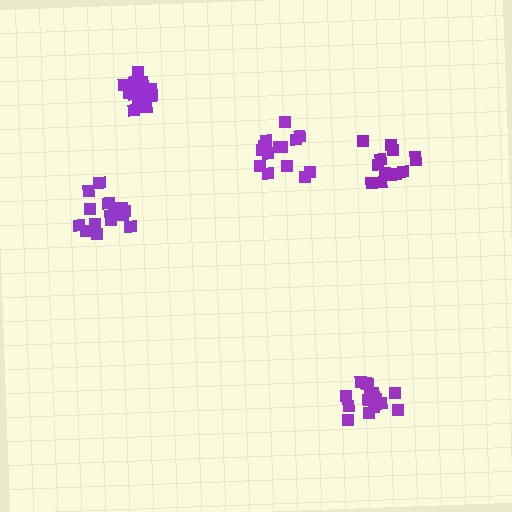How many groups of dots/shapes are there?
There are 5 groups.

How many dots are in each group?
Group 1: 17 dots, Group 2: 14 dots, Group 3: 14 dots, Group 4: 13 dots, Group 5: 16 dots (74 total).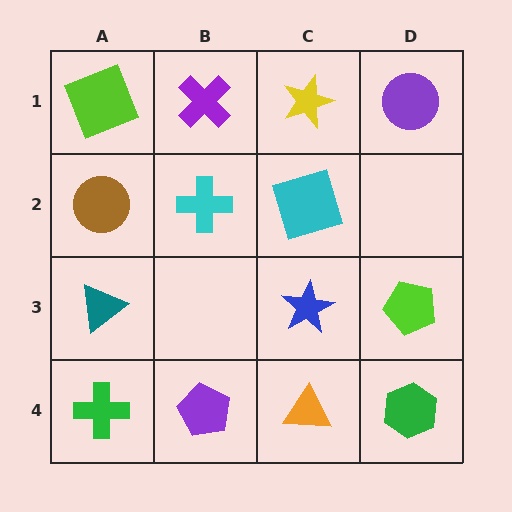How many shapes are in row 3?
3 shapes.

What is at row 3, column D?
A lime pentagon.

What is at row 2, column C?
A cyan square.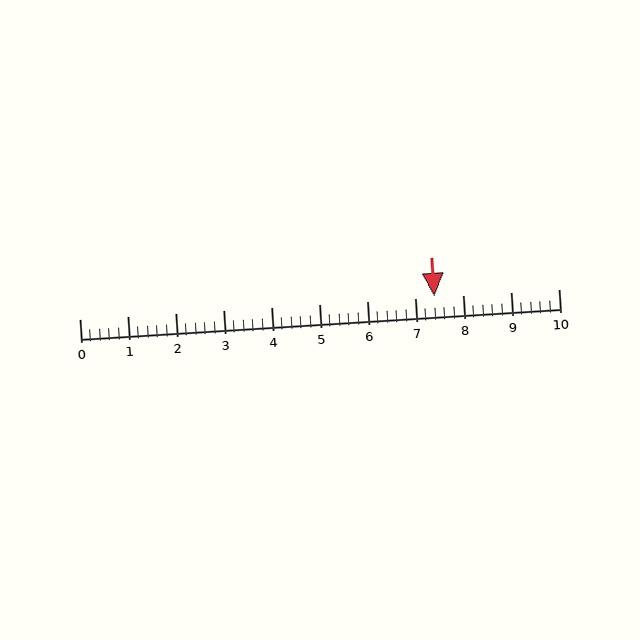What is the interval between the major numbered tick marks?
The major tick marks are spaced 1 units apart.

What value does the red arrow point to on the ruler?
The red arrow points to approximately 7.4.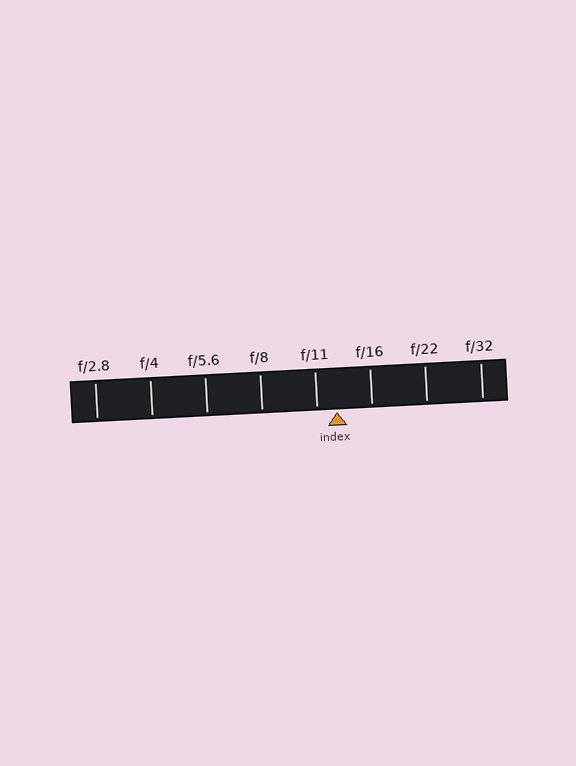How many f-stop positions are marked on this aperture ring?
There are 8 f-stop positions marked.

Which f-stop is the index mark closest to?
The index mark is closest to f/11.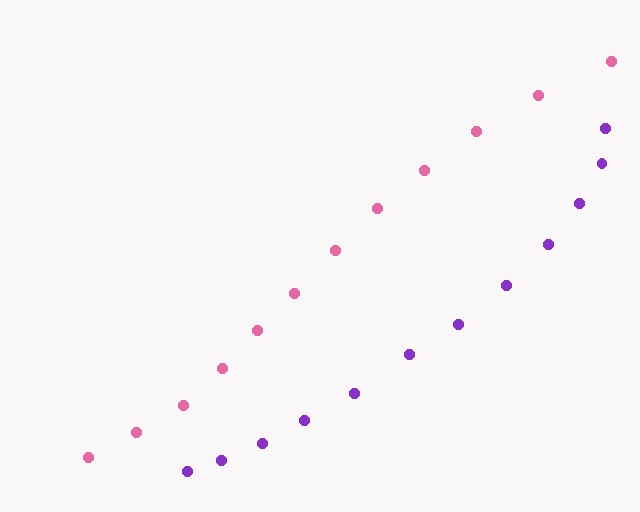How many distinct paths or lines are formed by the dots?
There are 2 distinct paths.